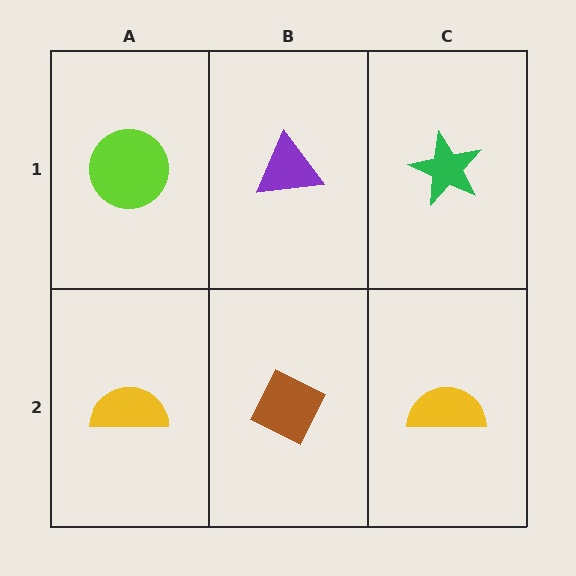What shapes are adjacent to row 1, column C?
A yellow semicircle (row 2, column C), a purple triangle (row 1, column B).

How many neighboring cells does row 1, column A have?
2.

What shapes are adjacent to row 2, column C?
A green star (row 1, column C), a brown diamond (row 2, column B).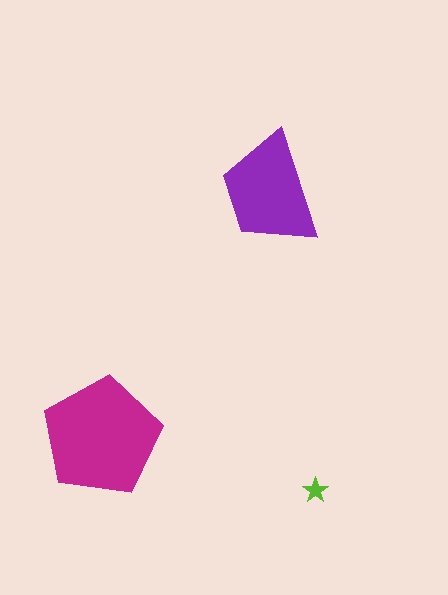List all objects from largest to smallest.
The magenta pentagon, the purple trapezoid, the lime star.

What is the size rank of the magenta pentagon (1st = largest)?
1st.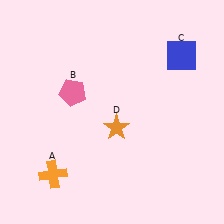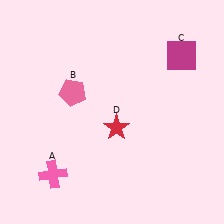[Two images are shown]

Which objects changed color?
A changed from orange to pink. C changed from blue to magenta. D changed from orange to red.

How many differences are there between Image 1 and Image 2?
There are 3 differences between the two images.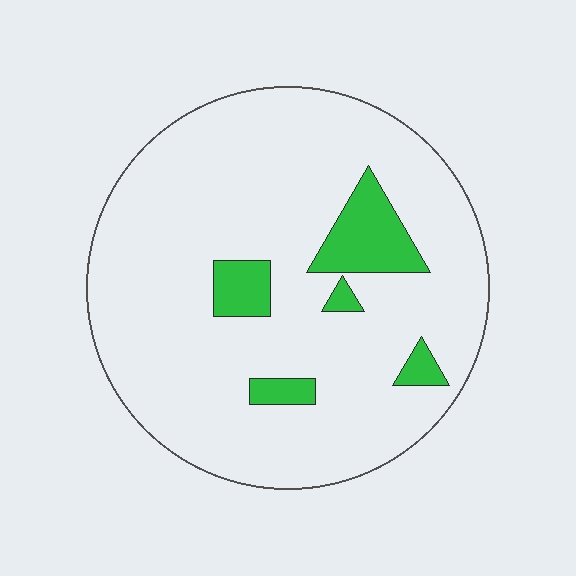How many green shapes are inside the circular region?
5.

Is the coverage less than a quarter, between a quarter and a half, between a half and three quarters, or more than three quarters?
Less than a quarter.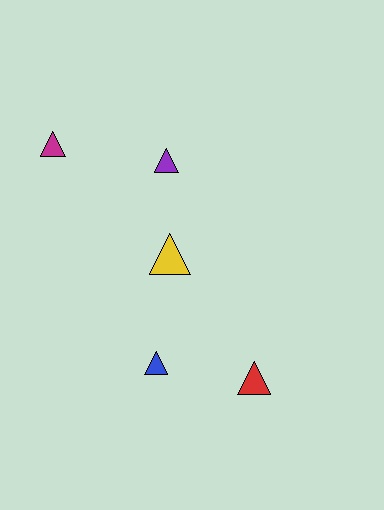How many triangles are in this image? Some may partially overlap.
There are 5 triangles.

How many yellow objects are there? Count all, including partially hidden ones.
There is 1 yellow object.